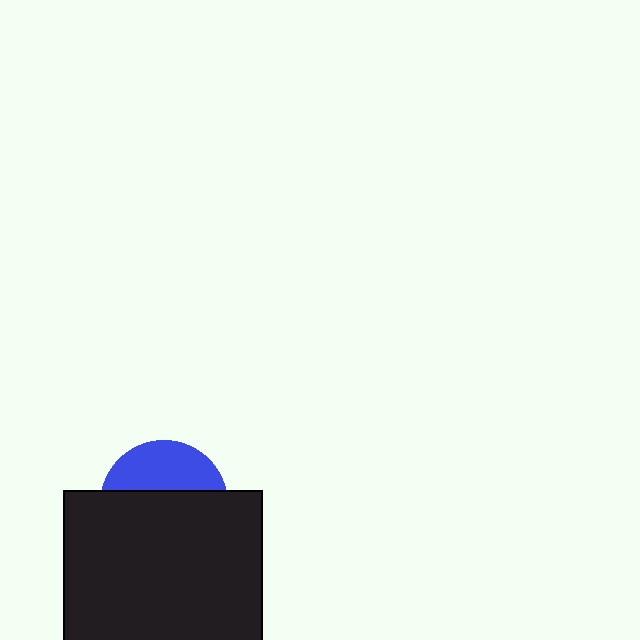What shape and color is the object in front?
The object in front is a black rectangle.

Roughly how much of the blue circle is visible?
A small part of it is visible (roughly 36%).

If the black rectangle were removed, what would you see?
You would see the complete blue circle.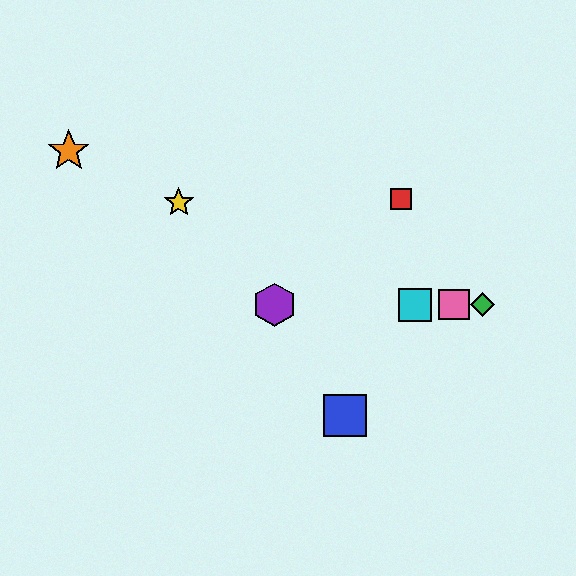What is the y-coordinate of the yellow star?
The yellow star is at y≈203.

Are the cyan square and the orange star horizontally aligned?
No, the cyan square is at y≈305 and the orange star is at y≈151.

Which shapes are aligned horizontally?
The green diamond, the purple hexagon, the cyan square, the pink square are aligned horizontally.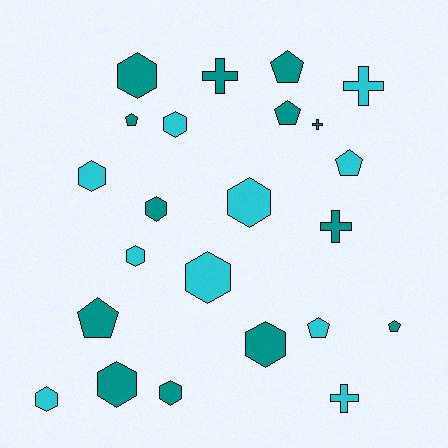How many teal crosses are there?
There are 3 teal crosses.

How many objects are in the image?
There are 23 objects.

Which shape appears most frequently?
Hexagon, with 11 objects.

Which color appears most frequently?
Teal, with 13 objects.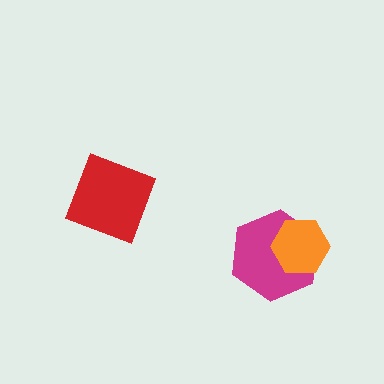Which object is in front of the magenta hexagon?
The orange hexagon is in front of the magenta hexagon.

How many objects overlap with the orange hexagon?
1 object overlaps with the orange hexagon.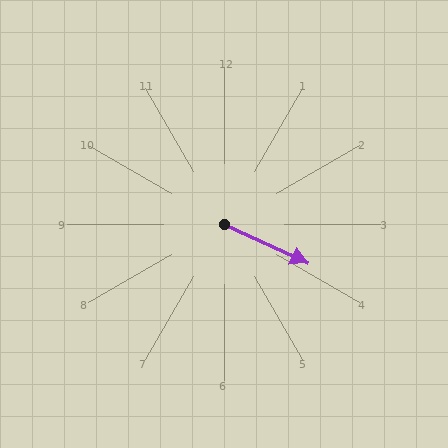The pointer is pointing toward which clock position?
Roughly 4 o'clock.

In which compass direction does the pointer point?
Southeast.